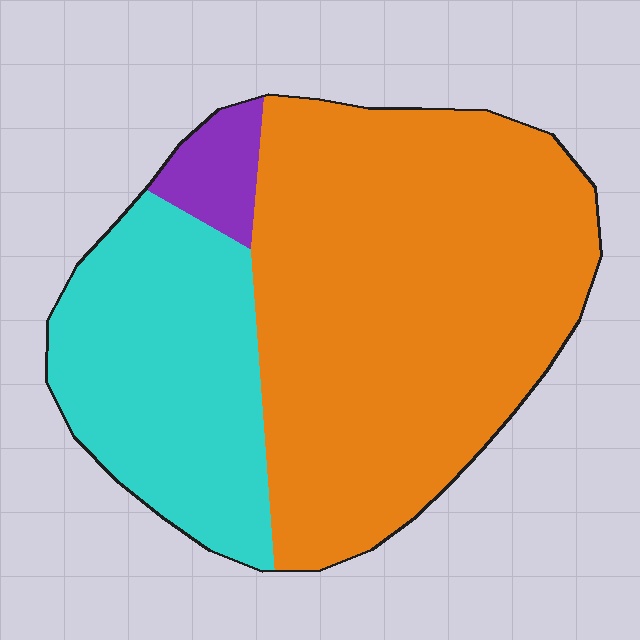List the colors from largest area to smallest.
From largest to smallest: orange, cyan, purple.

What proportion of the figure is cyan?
Cyan takes up about one third (1/3) of the figure.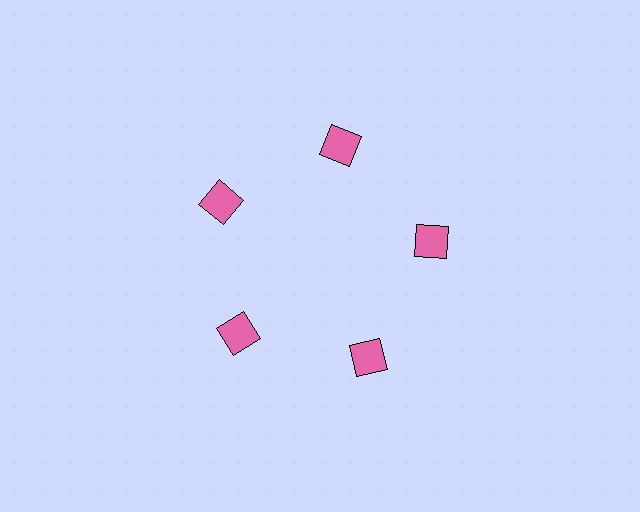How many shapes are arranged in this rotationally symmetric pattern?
There are 5 shapes, arranged in 5 groups of 1.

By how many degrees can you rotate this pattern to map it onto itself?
The pattern maps onto itself every 72 degrees of rotation.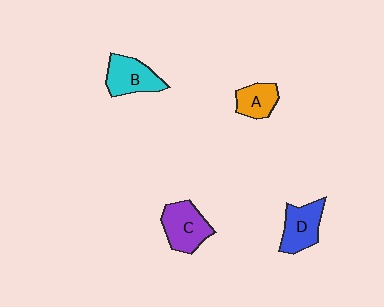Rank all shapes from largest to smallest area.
From largest to smallest: C (purple), B (cyan), D (blue), A (orange).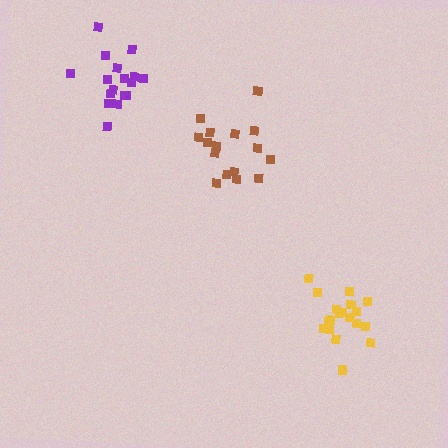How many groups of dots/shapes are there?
There are 3 groups.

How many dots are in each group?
Group 1: 17 dots, Group 2: 16 dots, Group 3: 19 dots (52 total).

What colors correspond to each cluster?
The clusters are colored: purple, brown, yellow.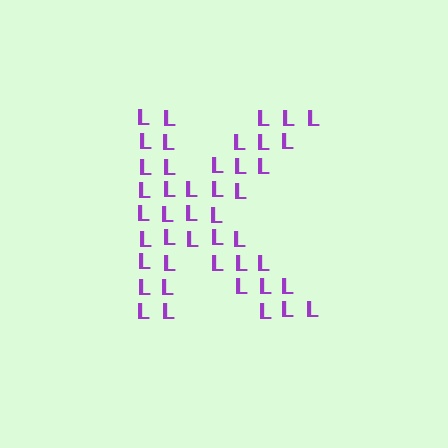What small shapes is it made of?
It is made of small letter L's.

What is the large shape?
The large shape is the letter K.